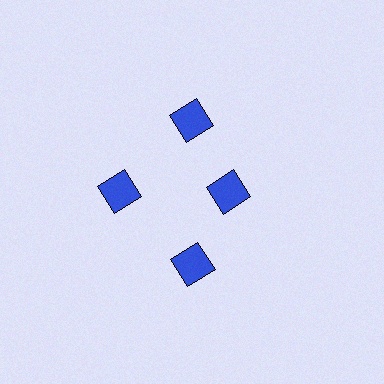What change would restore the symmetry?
The symmetry would be restored by moving it outward, back onto the ring so that all 4 diamonds sit at equal angles and equal distance from the center.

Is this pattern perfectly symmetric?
No. The 4 blue diamonds are arranged in a ring, but one element near the 3 o'clock position is pulled inward toward the center, breaking the 4-fold rotational symmetry.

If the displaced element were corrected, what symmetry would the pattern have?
It would have 4-fold rotational symmetry — the pattern would map onto itself every 90 degrees.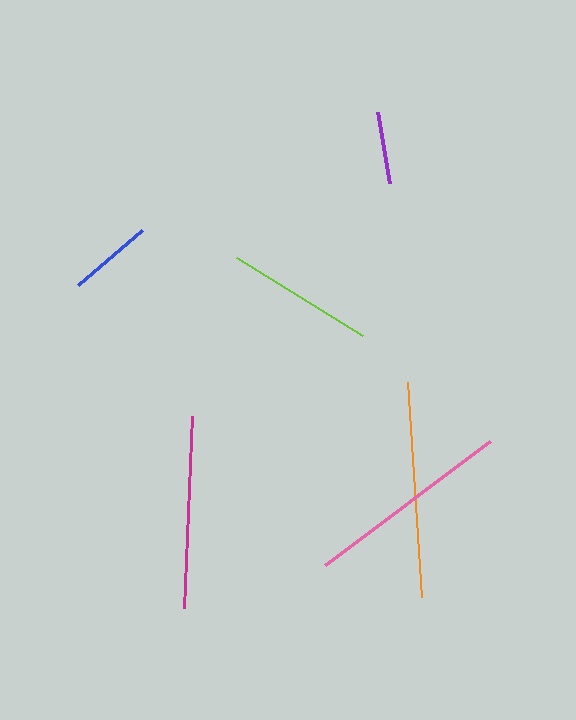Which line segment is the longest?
The orange line is the longest at approximately 216 pixels.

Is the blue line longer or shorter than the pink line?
The pink line is longer than the blue line.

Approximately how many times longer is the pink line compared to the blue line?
The pink line is approximately 2.4 times the length of the blue line.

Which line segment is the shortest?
The purple line is the shortest at approximately 72 pixels.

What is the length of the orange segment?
The orange segment is approximately 216 pixels long.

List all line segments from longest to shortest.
From longest to shortest: orange, pink, magenta, lime, blue, purple.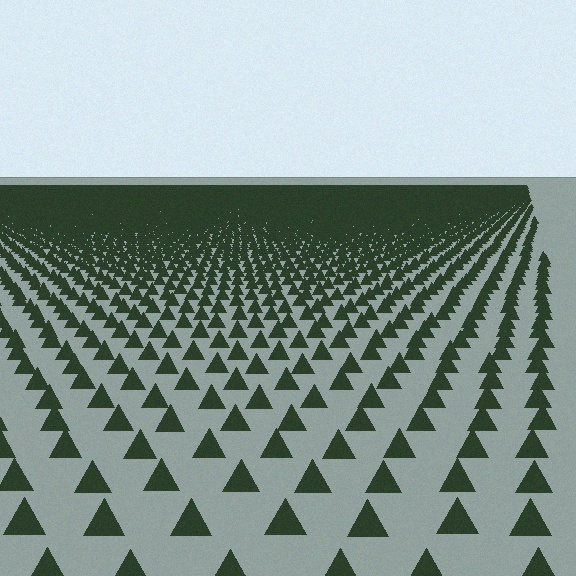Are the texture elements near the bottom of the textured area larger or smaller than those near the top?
Larger. Near the bottom, elements are closer to the viewer and appear at a bigger on-screen size.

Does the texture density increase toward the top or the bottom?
Density increases toward the top.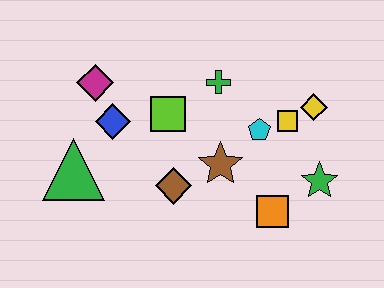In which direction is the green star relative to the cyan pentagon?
The green star is to the right of the cyan pentagon.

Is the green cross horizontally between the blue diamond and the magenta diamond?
No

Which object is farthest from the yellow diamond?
The green triangle is farthest from the yellow diamond.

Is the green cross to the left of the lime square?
No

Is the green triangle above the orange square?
Yes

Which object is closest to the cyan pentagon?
The yellow square is closest to the cyan pentagon.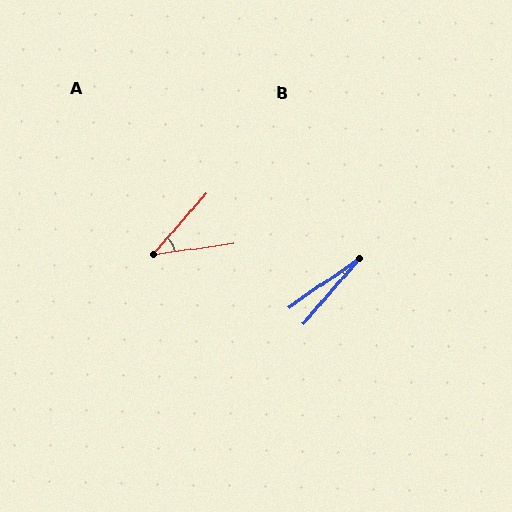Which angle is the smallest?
B, at approximately 15 degrees.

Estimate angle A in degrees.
Approximately 42 degrees.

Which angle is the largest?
A, at approximately 42 degrees.